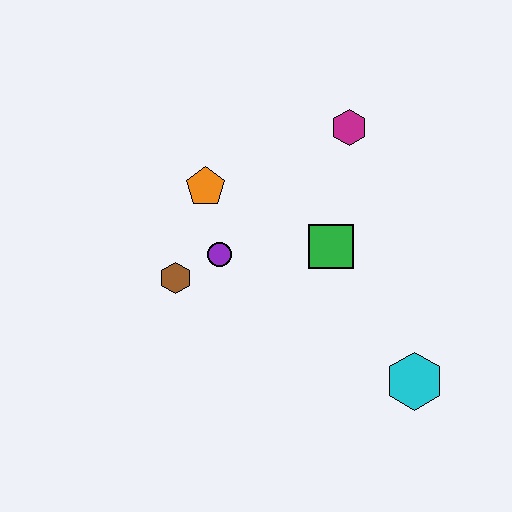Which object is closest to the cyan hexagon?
The green square is closest to the cyan hexagon.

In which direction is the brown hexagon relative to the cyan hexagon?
The brown hexagon is to the left of the cyan hexagon.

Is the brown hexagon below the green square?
Yes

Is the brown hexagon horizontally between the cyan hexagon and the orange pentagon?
No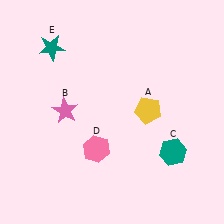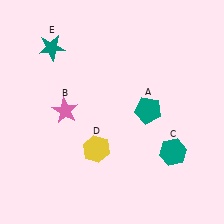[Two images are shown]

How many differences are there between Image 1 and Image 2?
There are 2 differences between the two images.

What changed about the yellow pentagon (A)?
In Image 1, A is yellow. In Image 2, it changed to teal.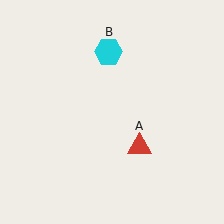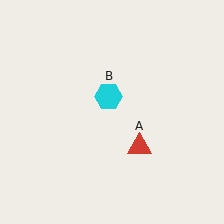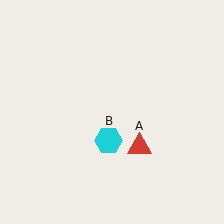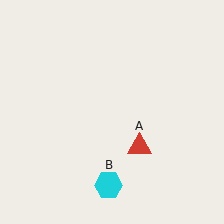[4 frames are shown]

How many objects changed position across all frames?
1 object changed position: cyan hexagon (object B).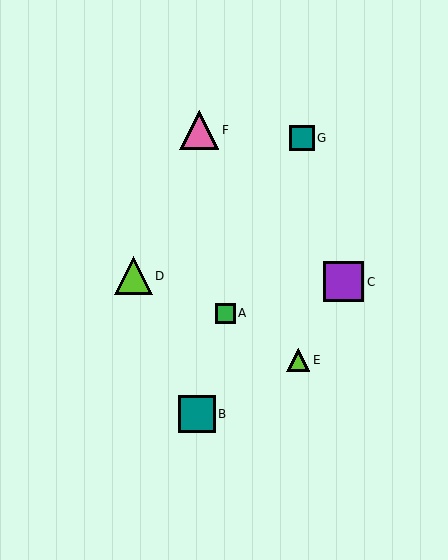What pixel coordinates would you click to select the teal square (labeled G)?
Click at (302, 138) to select the teal square G.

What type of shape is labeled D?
Shape D is a lime triangle.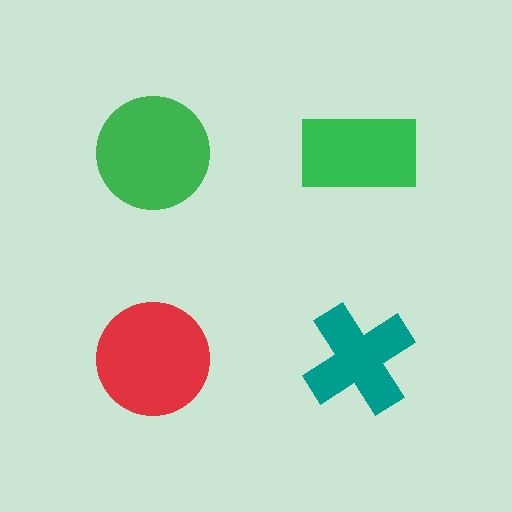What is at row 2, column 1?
A red circle.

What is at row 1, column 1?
A green circle.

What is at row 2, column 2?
A teal cross.